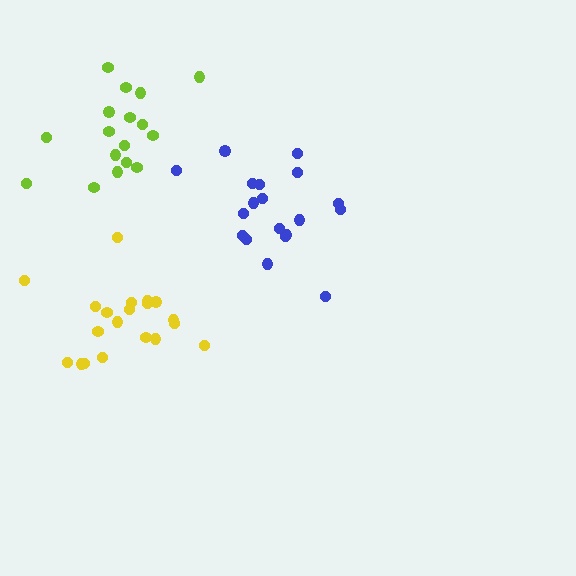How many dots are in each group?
Group 1: 20 dots, Group 2: 19 dots, Group 3: 17 dots (56 total).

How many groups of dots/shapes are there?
There are 3 groups.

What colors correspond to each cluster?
The clusters are colored: yellow, blue, lime.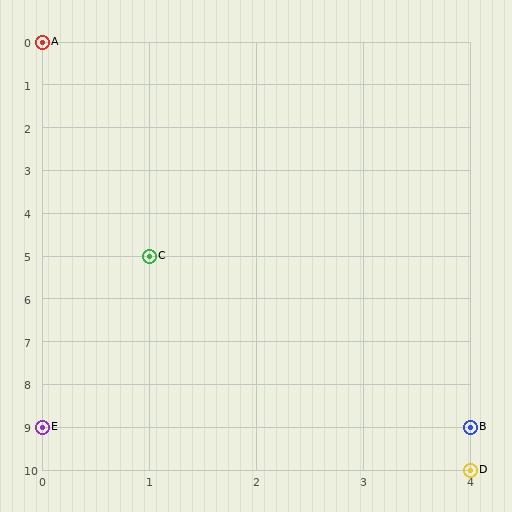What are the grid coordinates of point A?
Point A is at grid coordinates (0, 0).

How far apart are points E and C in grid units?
Points E and C are 1 column and 4 rows apart (about 4.1 grid units diagonally).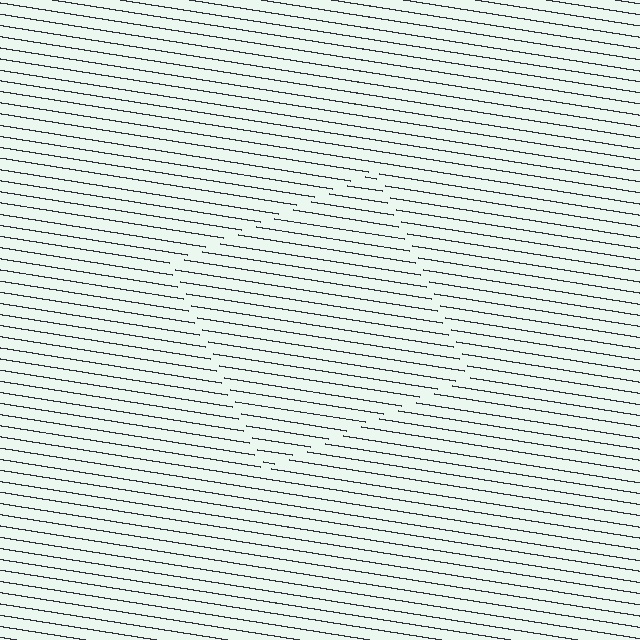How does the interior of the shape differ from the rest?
The interior of the shape contains the same grating, shifted by half a period — the contour is defined by the phase discontinuity where line-ends from the inner and outer gratings abut.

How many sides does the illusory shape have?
4 sides — the line-ends trace a square.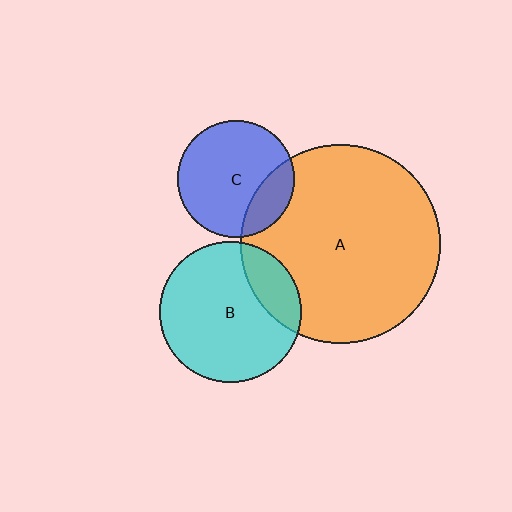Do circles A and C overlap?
Yes.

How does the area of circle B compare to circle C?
Approximately 1.5 times.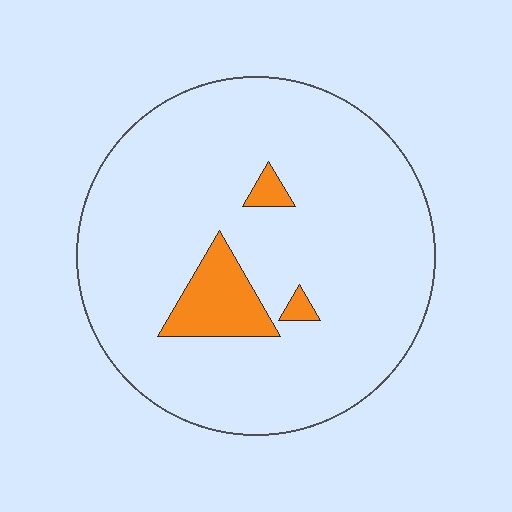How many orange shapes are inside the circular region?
3.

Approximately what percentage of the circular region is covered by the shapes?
Approximately 10%.